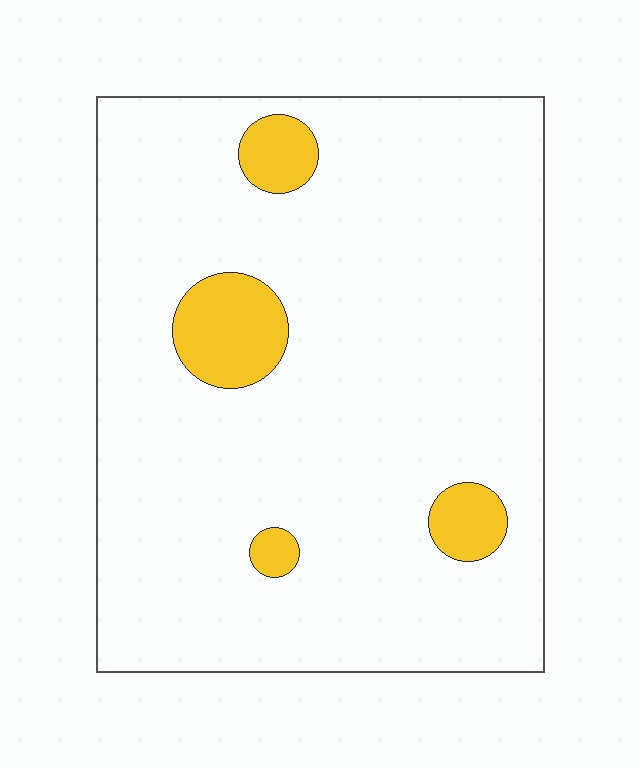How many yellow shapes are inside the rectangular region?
4.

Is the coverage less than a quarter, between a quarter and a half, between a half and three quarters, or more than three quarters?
Less than a quarter.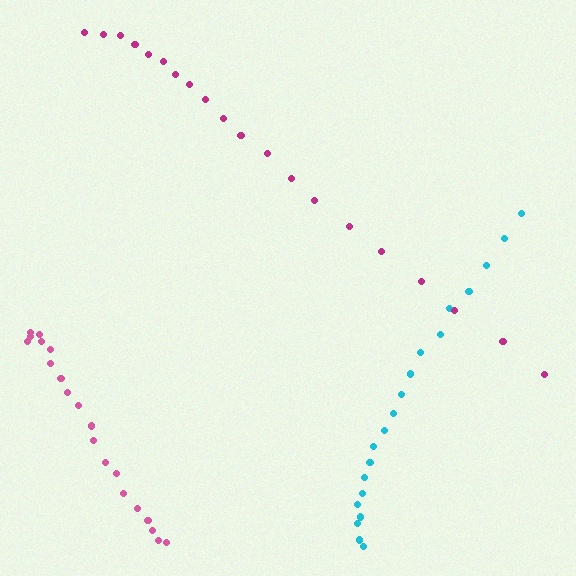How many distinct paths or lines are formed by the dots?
There are 3 distinct paths.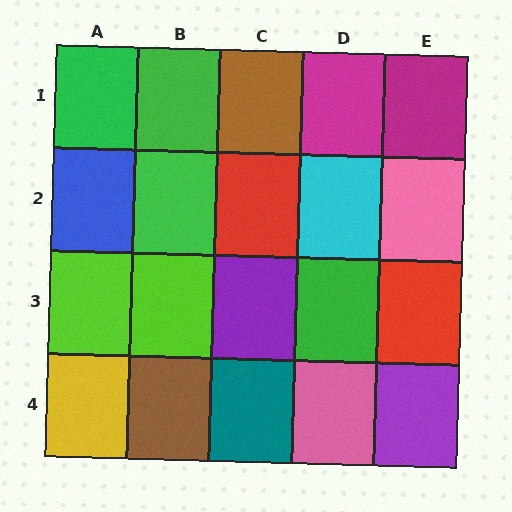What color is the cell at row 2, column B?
Green.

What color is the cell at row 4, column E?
Purple.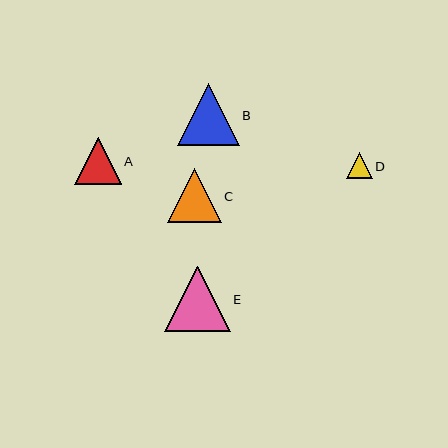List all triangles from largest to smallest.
From largest to smallest: E, B, C, A, D.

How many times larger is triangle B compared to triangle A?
Triangle B is approximately 1.3 times the size of triangle A.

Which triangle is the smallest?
Triangle D is the smallest with a size of approximately 26 pixels.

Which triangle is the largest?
Triangle E is the largest with a size of approximately 65 pixels.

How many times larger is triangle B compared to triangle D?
Triangle B is approximately 2.4 times the size of triangle D.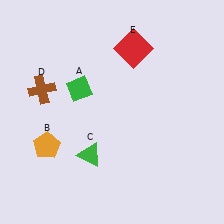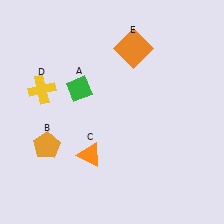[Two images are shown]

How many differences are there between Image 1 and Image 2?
There are 3 differences between the two images.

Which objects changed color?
C changed from green to orange. D changed from brown to yellow. E changed from red to orange.